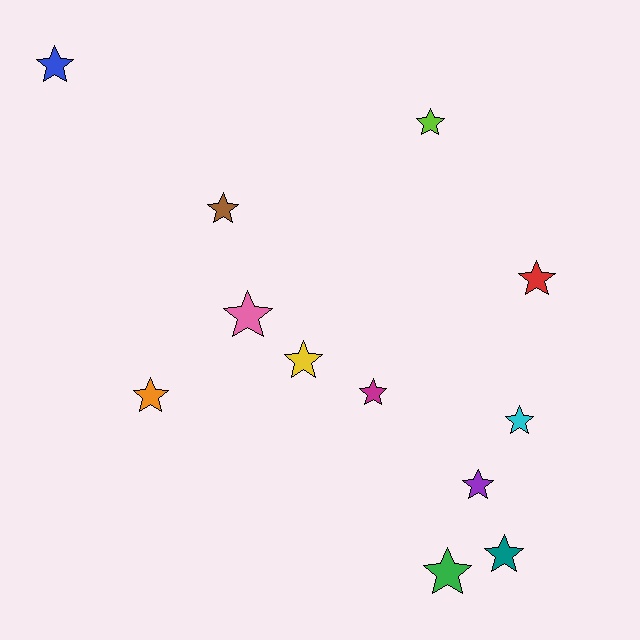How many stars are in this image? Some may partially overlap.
There are 12 stars.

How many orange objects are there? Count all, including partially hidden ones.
There is 1 orange object.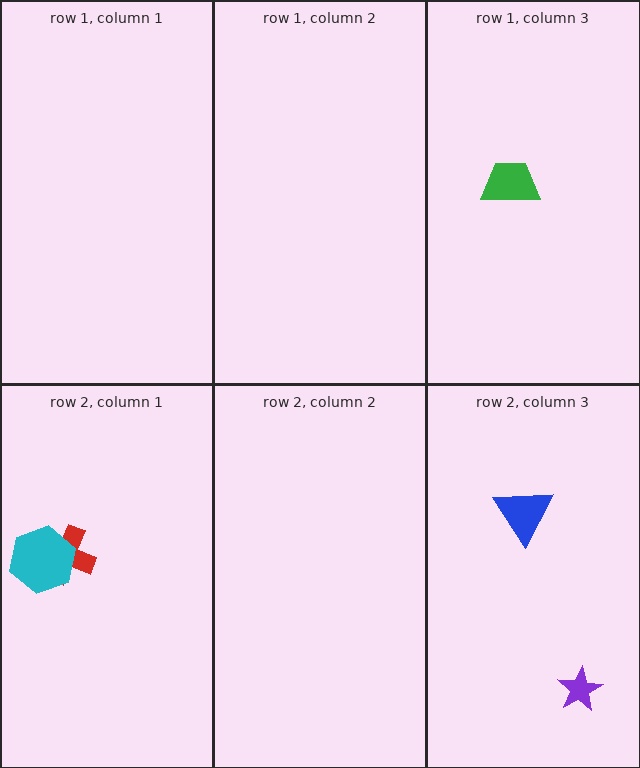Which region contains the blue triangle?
The row 2, column 3 region.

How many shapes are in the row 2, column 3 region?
2.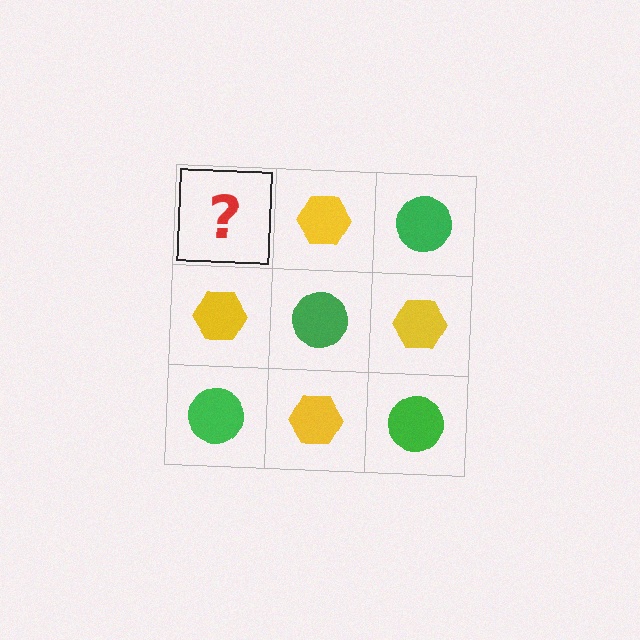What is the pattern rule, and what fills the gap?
The rule is that it alternates green circle and yellow hexagon in a checkerboard pattern. The gap should be filled with a green circle.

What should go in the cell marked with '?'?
The missing cell should contain a green circle.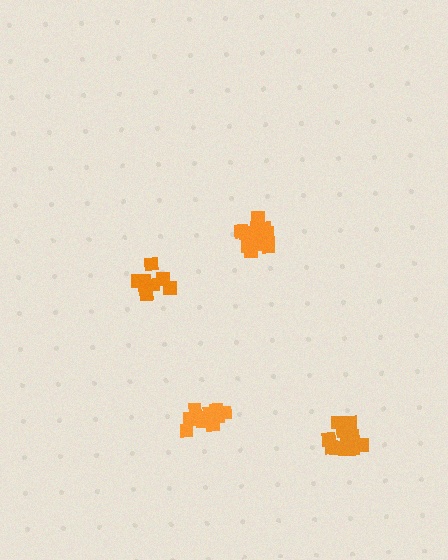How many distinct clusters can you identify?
There are 4 distinct clusters.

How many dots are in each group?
Group 1: 14 dots, Group 2: 8 dots, Group 3: 14 dots, Group 4: 12 dots (48 total).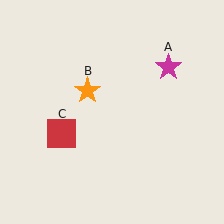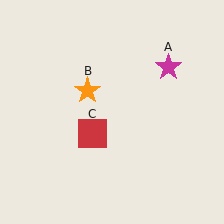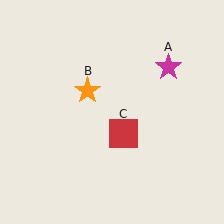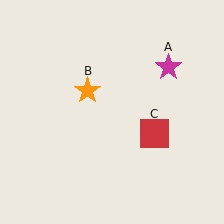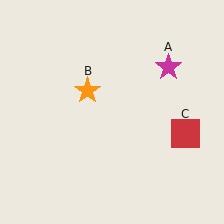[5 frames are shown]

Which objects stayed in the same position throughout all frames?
Magenta star (object A) and orange star (object B) remained stationary.